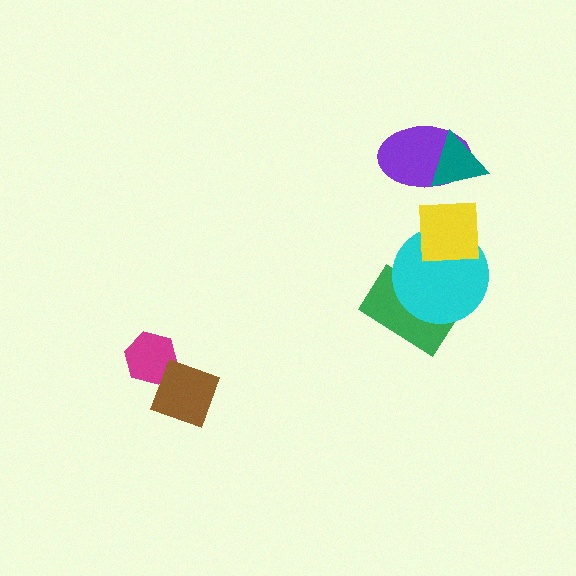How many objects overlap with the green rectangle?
1 object overlaps with the green rectangle.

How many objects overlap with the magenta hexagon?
0 objects overlap with the magenta hexagon.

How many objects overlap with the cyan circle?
2 objects overlap with the cyan circle.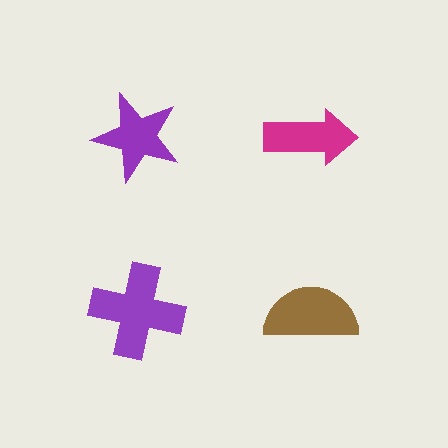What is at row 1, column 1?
A purple star.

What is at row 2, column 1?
A purple cross.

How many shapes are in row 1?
2 shapes.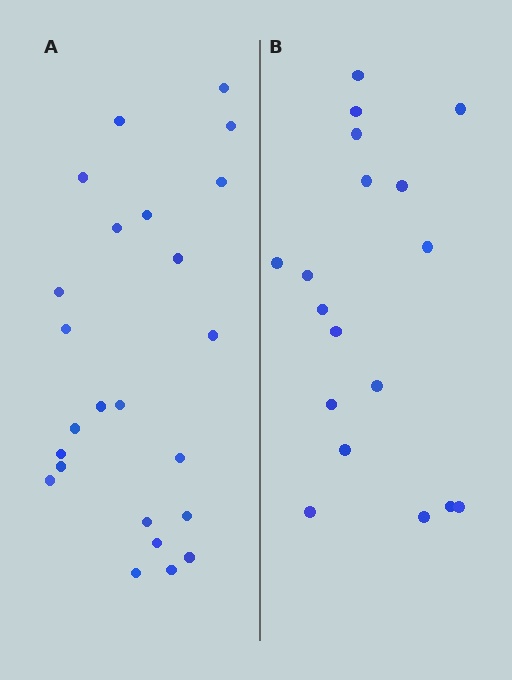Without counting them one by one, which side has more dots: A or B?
Region A (the left region) has more dots.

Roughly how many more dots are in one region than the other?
Region A has about 6 more dots than region B.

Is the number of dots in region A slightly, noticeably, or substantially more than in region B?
Region A has noticeably more, but not dramatically so. The ratio is roughly 1.3 to 1.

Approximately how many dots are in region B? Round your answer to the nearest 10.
About 20 dots. (The exact count is 18, which rounds to 20.)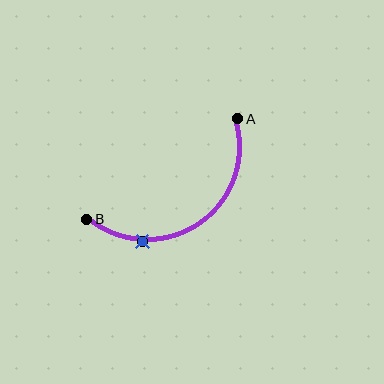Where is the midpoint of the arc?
The arc midpoint is the point on the curve farthest from the straight line joining A and B. It sits below that line.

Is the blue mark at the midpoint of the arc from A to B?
No. The blue mark lies on the arc but is closer to endpoint B. The arc midpoint would be at the point on the curve equidistant along the arc from both A and B.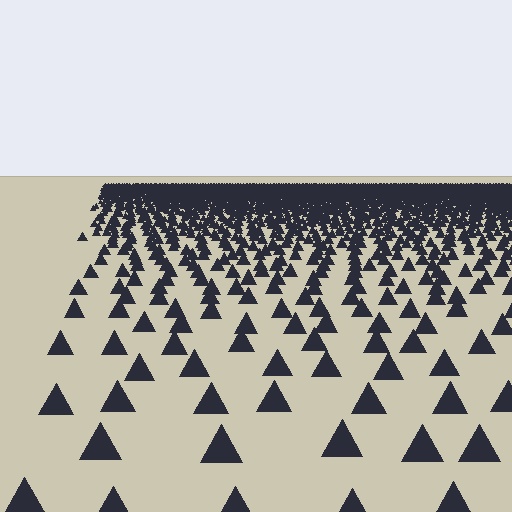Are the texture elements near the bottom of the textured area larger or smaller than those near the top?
Larger. Near the bottom, elements are closer to the viewer and appear at a bigger on-screen size.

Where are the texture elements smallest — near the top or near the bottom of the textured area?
Near the top.